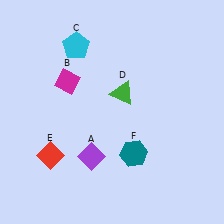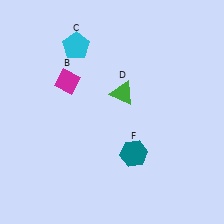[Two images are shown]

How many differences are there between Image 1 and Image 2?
There are 2 differences between the two images.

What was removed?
The purple diamond (A), the red diamond (E) were removed in Image 2.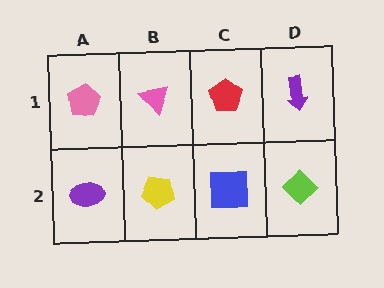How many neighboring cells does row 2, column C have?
3.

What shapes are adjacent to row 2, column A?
A pink pentagon (row 1, column A), a yellow pentagon (row 2, column B).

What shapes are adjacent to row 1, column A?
A purple ellipse (row 2, column A), a pink triangle (row 1, column B).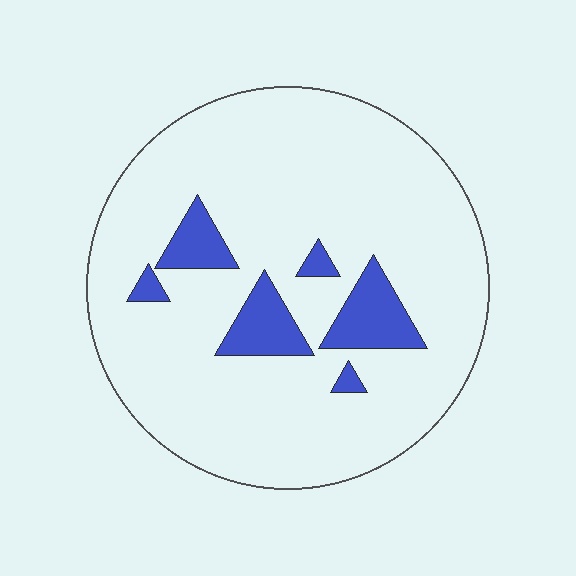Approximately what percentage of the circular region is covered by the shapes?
Approximately 10%.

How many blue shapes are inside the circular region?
6.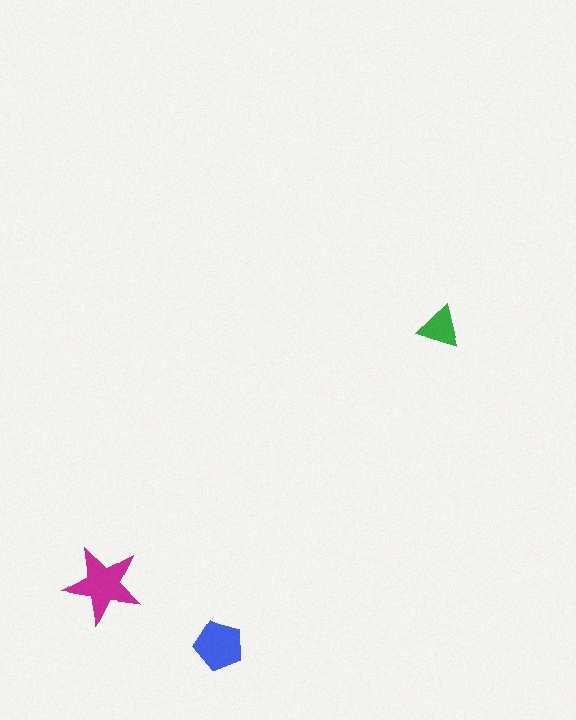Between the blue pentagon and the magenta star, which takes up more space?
The magenta star.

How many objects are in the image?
There are 3 objects in the image.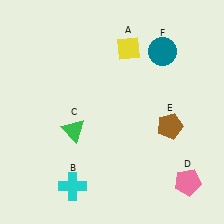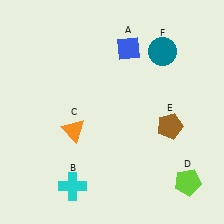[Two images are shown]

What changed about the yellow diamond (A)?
In Image 1, A is yellow. In Image 2, it changed to blue.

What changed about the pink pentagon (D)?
In Image 1, D is pink. In Image 2, it changed to lime.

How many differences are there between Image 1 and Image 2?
There are 3 differences between the two images.